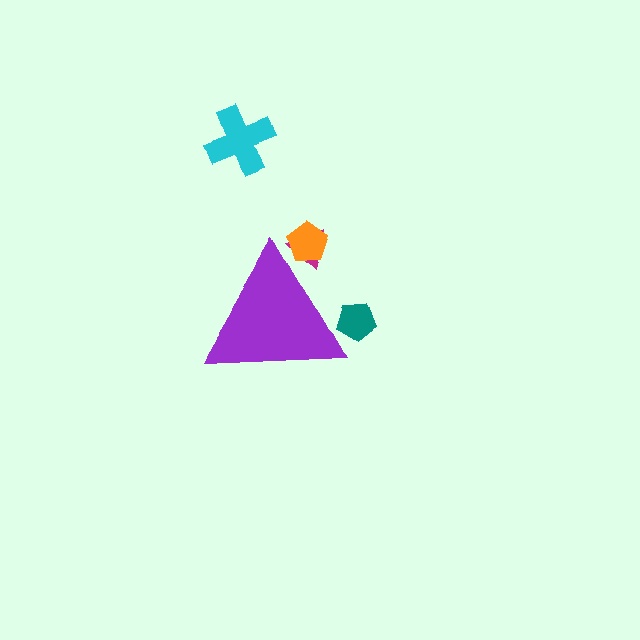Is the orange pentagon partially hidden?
Yes, the orange pentagon is partially hidden behind the purple triangle.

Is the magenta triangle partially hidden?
Yes, the magenta triangle is partially hidden behind the purple triangle.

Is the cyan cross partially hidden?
No, the cyan cross is fully visible.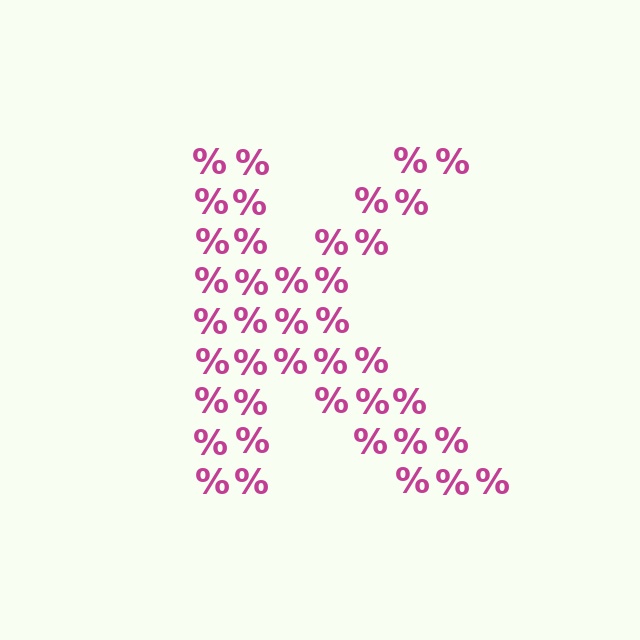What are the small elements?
The small elements are percent signs.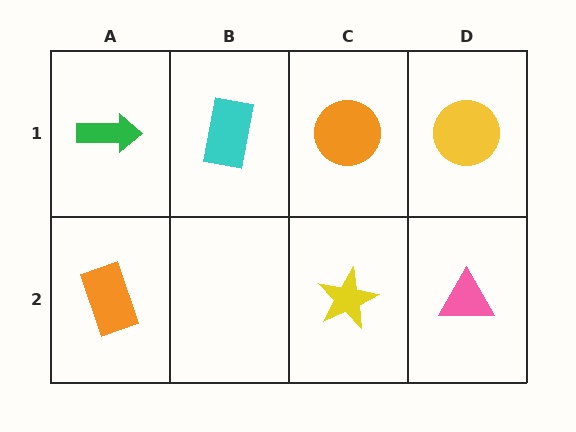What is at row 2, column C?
A yellow star.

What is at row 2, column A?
An orange rectangle.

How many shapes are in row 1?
4 shapes.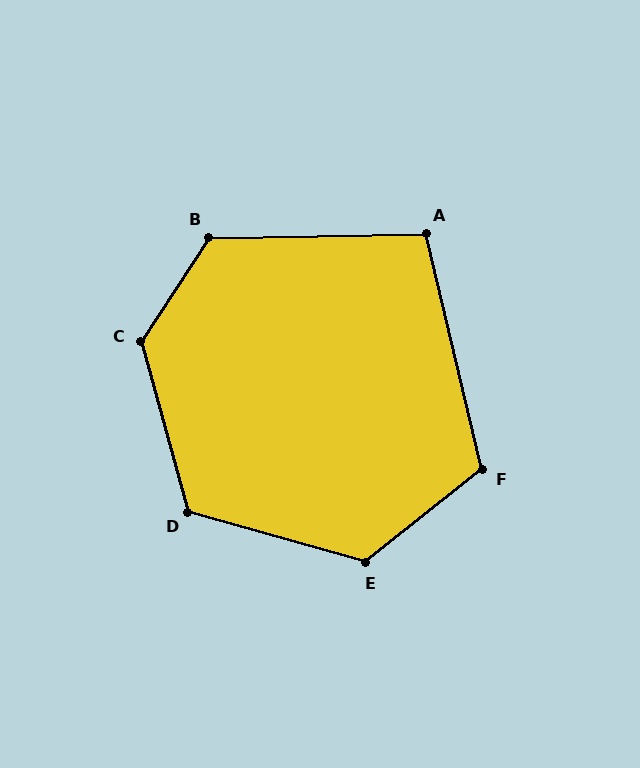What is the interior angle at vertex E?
Approximately 126 degrees (obtuse).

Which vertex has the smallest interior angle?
A, at approximately 102 degrees.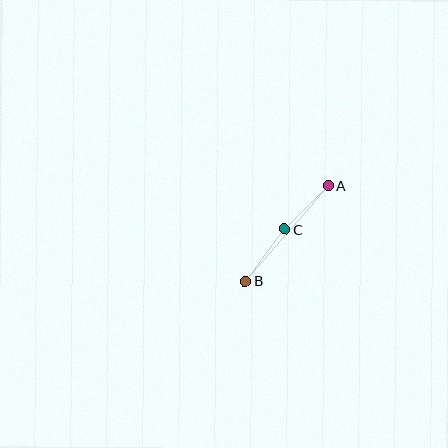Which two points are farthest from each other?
Points A and B are farthest from each other.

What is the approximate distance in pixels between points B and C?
The distance between B and C is approximately 65 pixels.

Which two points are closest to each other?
Points A and C are closest to each other.